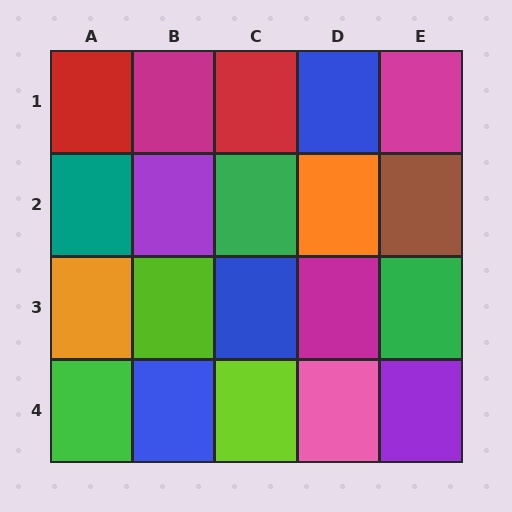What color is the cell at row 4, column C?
Lime.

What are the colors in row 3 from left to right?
Orange, lime, blue, magenta, green.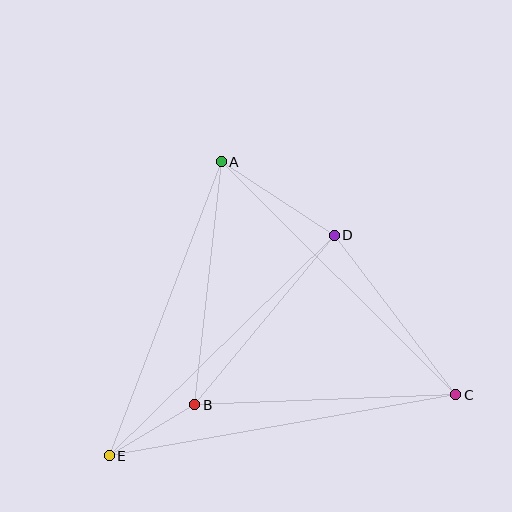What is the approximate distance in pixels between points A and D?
The distance between A and D is approximately 135 pixels.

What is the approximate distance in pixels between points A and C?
The distance between A and C is approximately 330 pixels.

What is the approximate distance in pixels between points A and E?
The distance between A and E is approximately 315 pixels.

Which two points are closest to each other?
Points B and E are closest to each other.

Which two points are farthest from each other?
Points C and E are farthest from each other.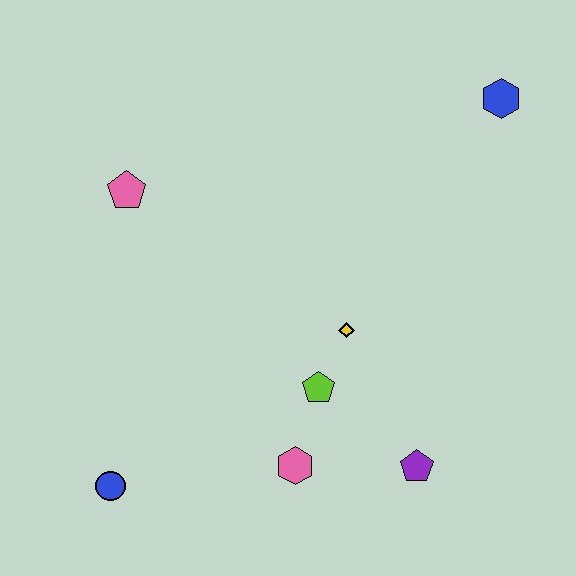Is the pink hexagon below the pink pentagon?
Yes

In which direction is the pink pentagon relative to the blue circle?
The pink pentagon is above the blue circle.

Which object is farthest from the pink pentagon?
The purple pentagon is farthest from the pink pentagon.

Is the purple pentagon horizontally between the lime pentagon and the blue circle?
No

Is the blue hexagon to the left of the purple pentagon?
No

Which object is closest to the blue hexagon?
The yellow diamond is closest to the blue hexagon.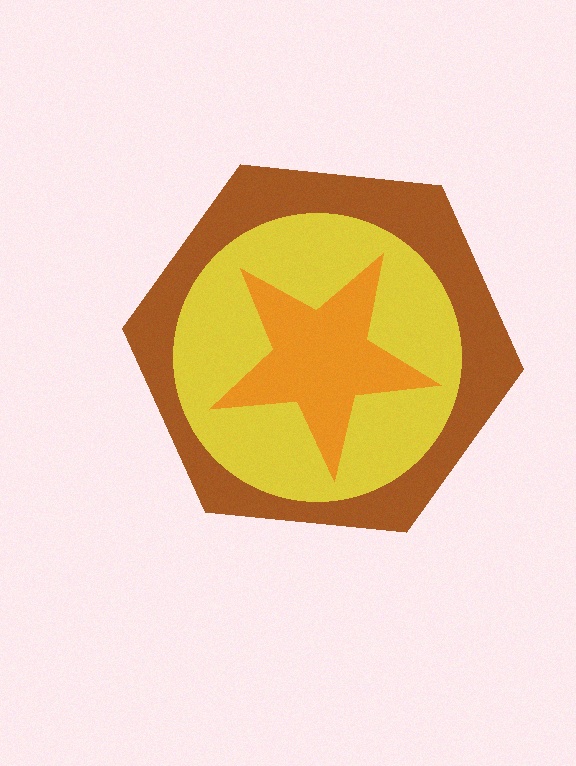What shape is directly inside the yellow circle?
The orange star.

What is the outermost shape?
The brown hexagon.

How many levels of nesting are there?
3.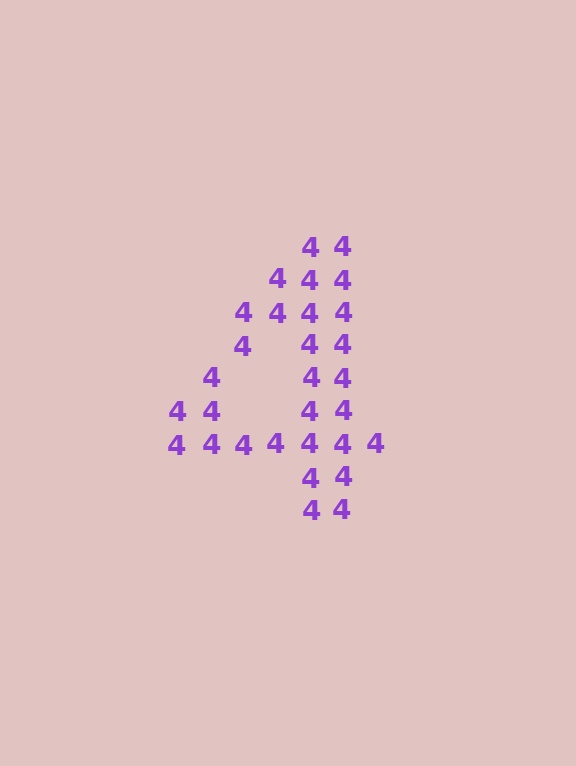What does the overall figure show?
The overall figure shows the digit 4.